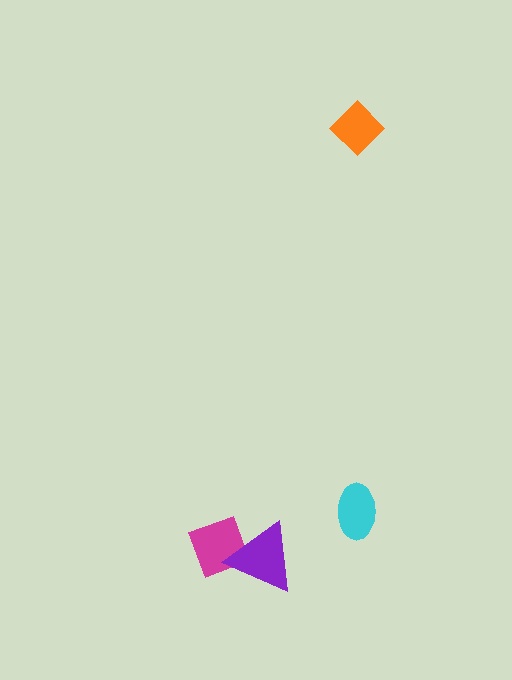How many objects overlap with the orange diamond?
0 objects overlap with the orange diamond.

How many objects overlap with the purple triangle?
1 object overlaps with the purple triangle.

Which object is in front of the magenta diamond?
The purple triangle is in front of the magenta diamond.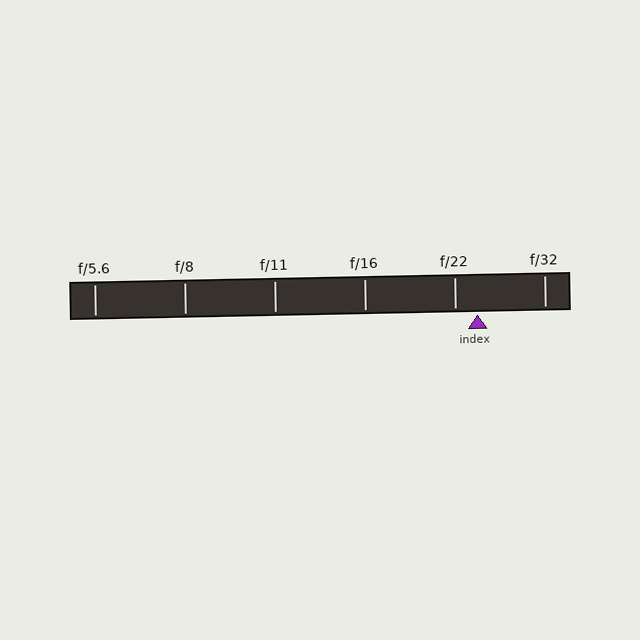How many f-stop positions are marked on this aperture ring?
There are 6 f-stop positions marked.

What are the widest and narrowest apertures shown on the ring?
The widest aperture shown is f/5.6 and the narrowest is f/32.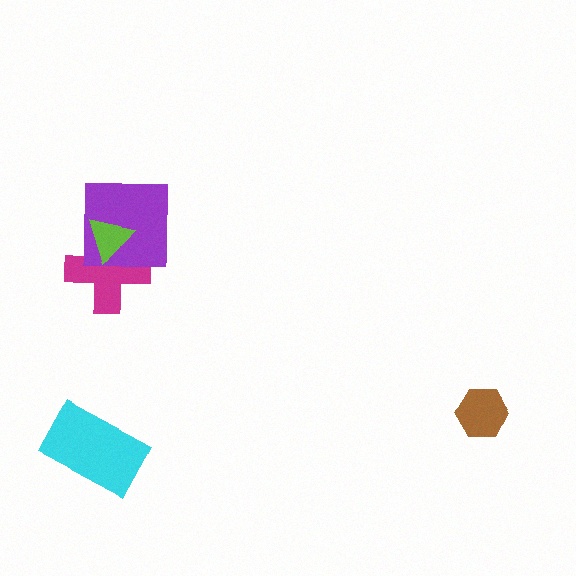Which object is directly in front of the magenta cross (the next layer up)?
The purple square is directly in front of the magenta cross.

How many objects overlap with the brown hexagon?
0 objects overlap with the brown hexagon.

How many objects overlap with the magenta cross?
2 objects overlap with the magenta cross.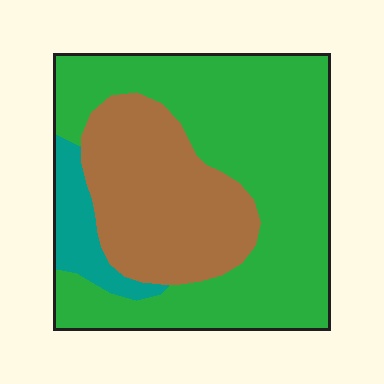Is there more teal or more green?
Green.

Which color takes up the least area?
Teal, at roughly 10%.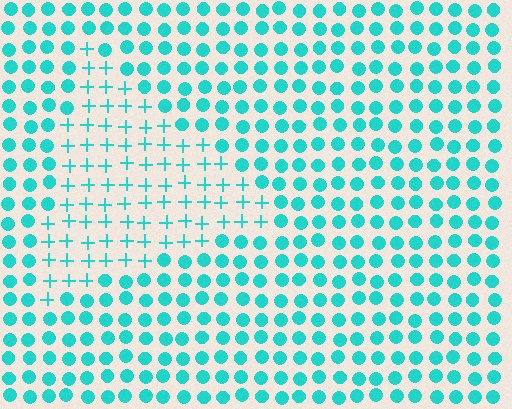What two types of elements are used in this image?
The image uses plus signs inside the triangle region and circles outside it.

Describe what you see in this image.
The image is filled with small cyan elements arranged in a uniform grid. A triangle-shaped region contains plus signs, while the surrounding area contains circles. The boundary is defined purely by the change in element shape.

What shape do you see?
I see a triangle.